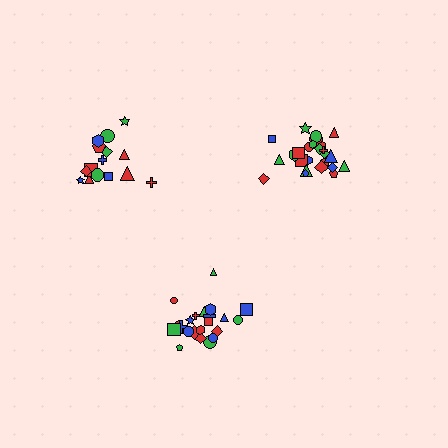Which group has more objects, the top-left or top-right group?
The top-right group.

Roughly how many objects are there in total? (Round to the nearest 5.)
Roughly 60 objects in total.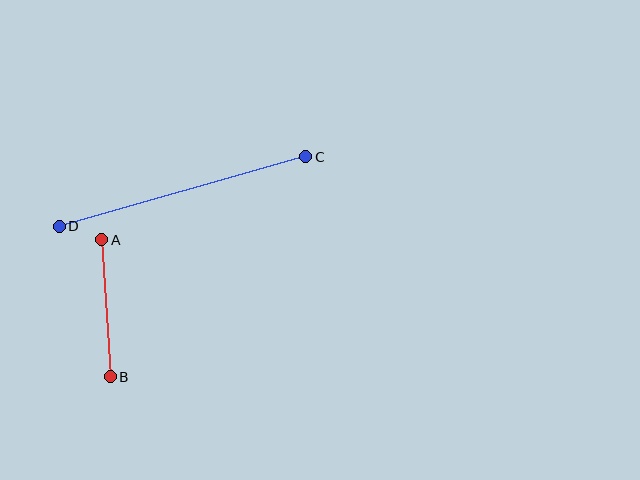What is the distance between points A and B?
The distance is approximately 137 pixels.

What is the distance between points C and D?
The distance is approximately 256 pixels.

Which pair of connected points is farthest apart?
Points C and D are farthest apart.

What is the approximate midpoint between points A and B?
The midpoint is at approximately (106, 308) pixels.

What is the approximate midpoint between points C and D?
The midpoint is at approximately (183, 191) pixels.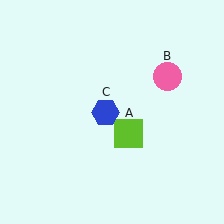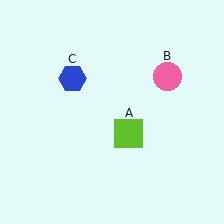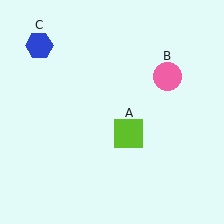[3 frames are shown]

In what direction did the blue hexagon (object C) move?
The blue hexagon (object C) moved up and to the left.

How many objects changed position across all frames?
1 object changed position: blue hexagon (object C).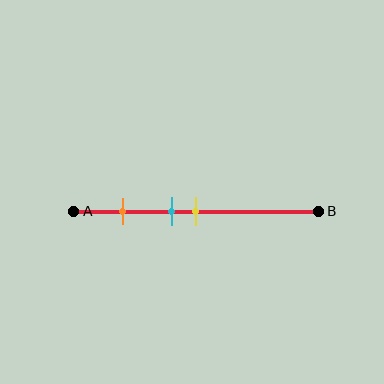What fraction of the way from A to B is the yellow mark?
The yellow mark is approximately 50% (0.5) of the way from A to B.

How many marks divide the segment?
There are 3 marks dividing the segment.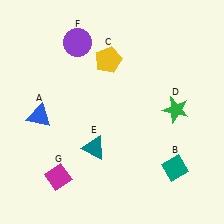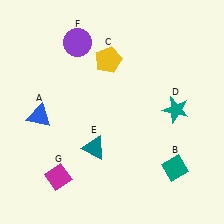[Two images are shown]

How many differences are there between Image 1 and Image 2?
There is 1 difference between the two images.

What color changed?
The star (D) changed from green in Image 1 to teal in Image 2.